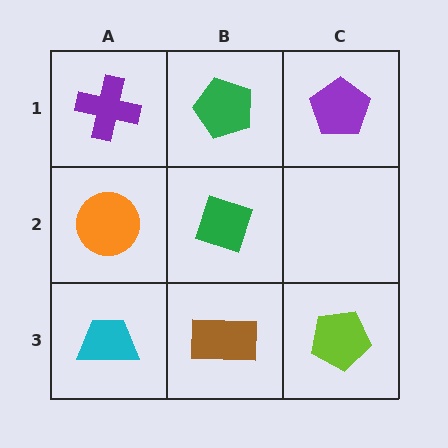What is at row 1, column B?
A green pentagon.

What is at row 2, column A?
An orange circle.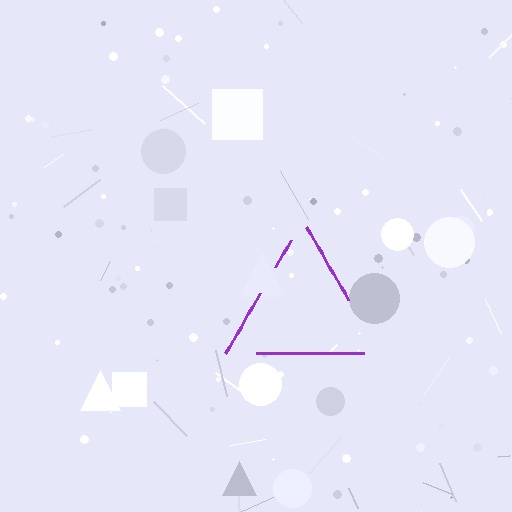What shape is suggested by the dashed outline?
The dashed outline suggests a triangle.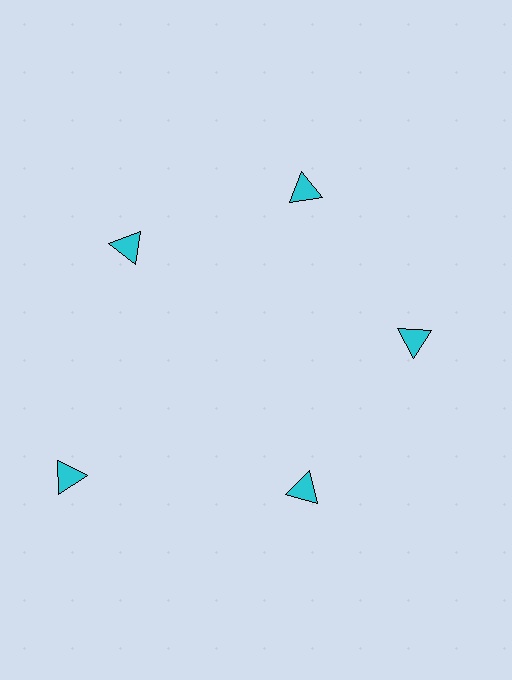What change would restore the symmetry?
The symmetry would be restored by moving it inward, back onto the ring so that all 5 triangles sit at equal angles and equal distance from the center.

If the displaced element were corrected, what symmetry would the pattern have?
It would have 5-fold rotational symmetry — the pattern would map onto itself every 72 degrees.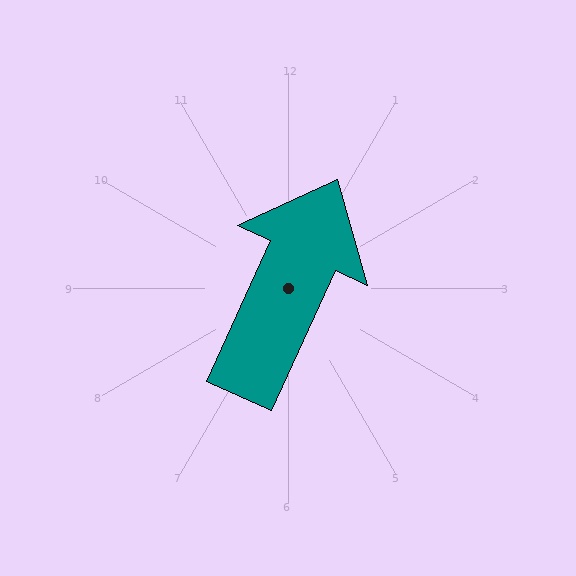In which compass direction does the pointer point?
Northeast.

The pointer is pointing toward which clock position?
Roughly 1 o'clock.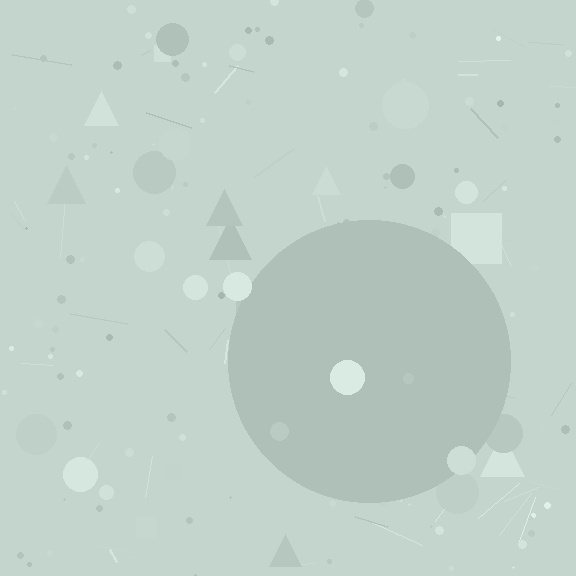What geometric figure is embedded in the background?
A circle is embedded in the background.